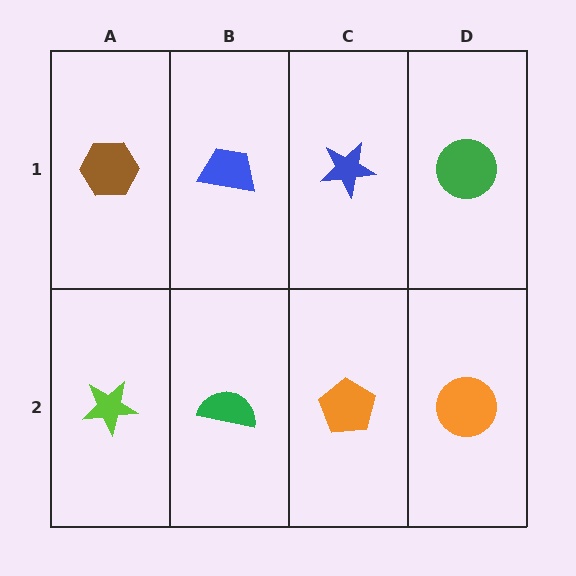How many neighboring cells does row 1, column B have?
3.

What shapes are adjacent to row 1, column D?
An orange circle (row 2, column D), a blue star (row 1, column C).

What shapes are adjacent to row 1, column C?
An orange pentagon (row 2, column C), a blue trapezoid (row 1, column B), a green circle (row 1, column D).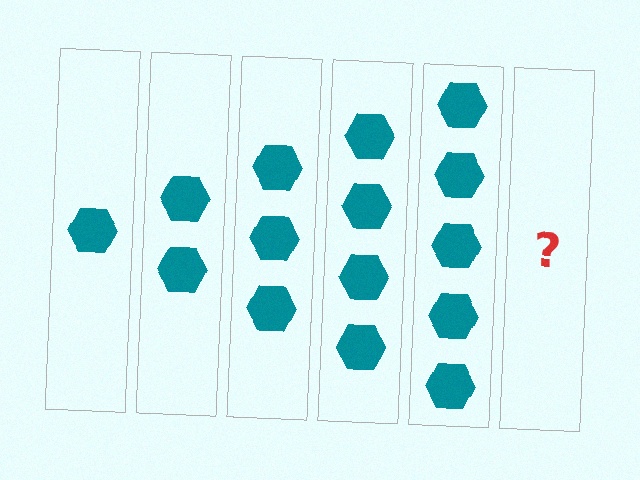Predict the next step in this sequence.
The next step is 6 hexagons.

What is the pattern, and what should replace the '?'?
The pattern is that each step adds one more hexagon. The '?' should be 6 hexagons.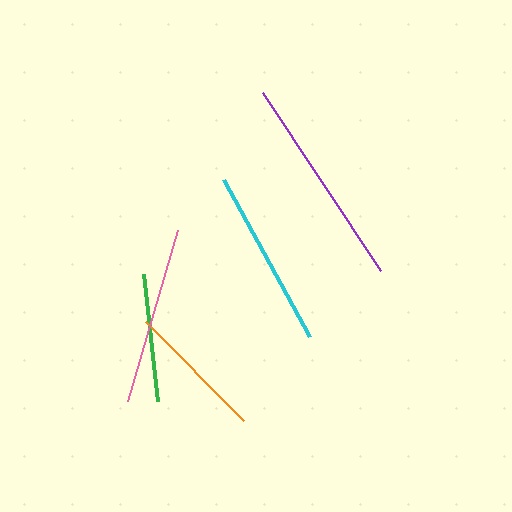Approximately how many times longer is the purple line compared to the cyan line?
The purple line is approximately 1.2 times the length of the cyan line.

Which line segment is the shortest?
The green line is the shortest at approximately 128 pixels.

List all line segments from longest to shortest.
From longest to shortest: purple, cyan, pink, orange, green.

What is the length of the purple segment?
The purple segment is approximately 213 pixels long.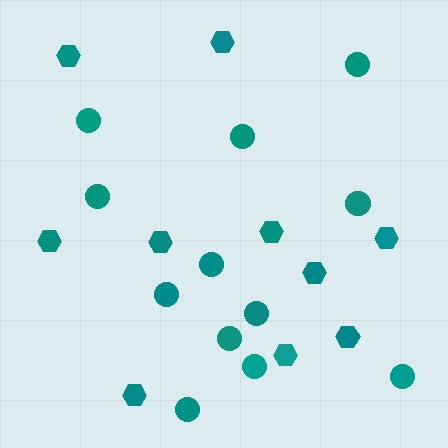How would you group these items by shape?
There are 2 groups: one group of circles (12) and one group of hexagons (10).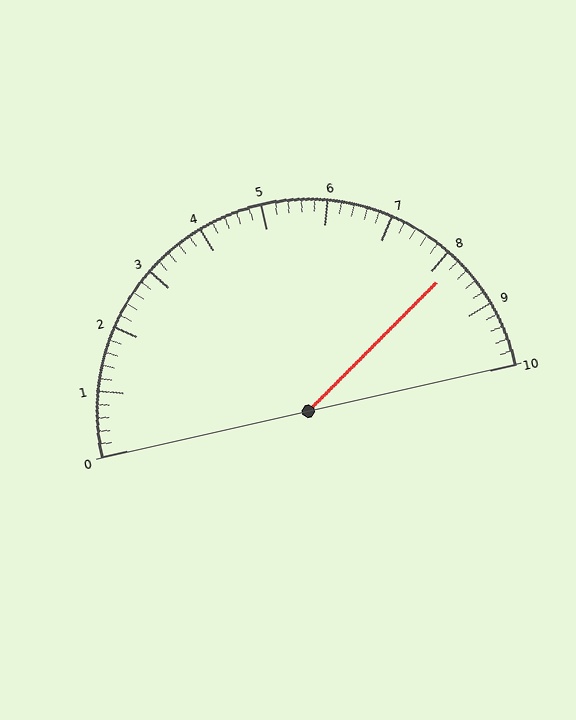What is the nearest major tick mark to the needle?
The nearest major tick mark is 8.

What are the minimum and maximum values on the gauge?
The gauge ranges from 0 to 10.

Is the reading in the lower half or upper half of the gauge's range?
The reading is in the upper half of the range (0 to 10).